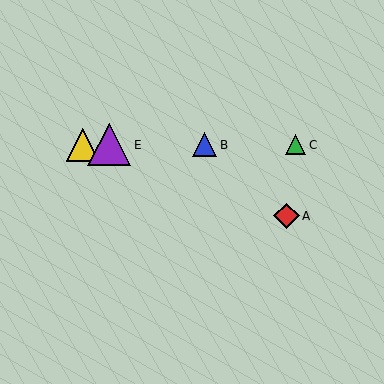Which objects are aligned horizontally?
Objects B, C, D, E are aligned horizontally.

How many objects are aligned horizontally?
4 objects (B, C, D, E) are aligned horizontally.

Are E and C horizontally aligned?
Yes, both are at y≈145.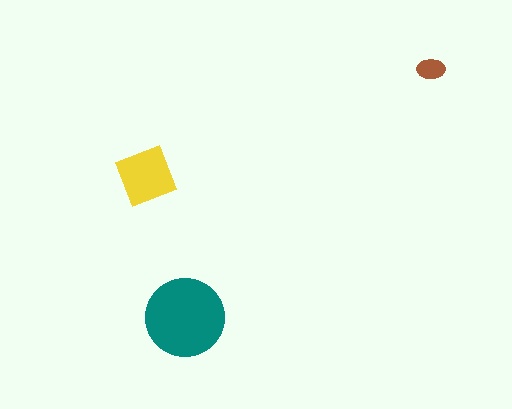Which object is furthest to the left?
The yellow square is leftmost.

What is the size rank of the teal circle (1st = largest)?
1st.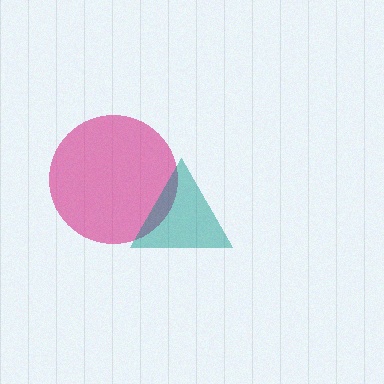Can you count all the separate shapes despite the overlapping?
Yes, there are 2 separate shapes.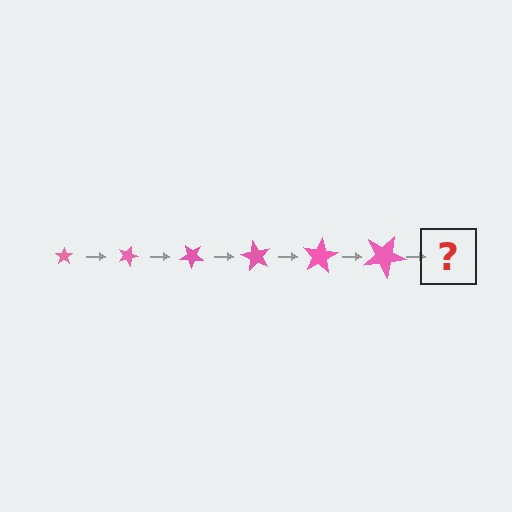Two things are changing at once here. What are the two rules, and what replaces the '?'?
The two rules are that the star grows larger each step and it rotates 20 degrees each step. The '?' should be a star, larger than the previous one and rotated 120 degrees from the start.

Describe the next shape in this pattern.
It should be a star, larger than the previous one and rotated 120 degrees from the start.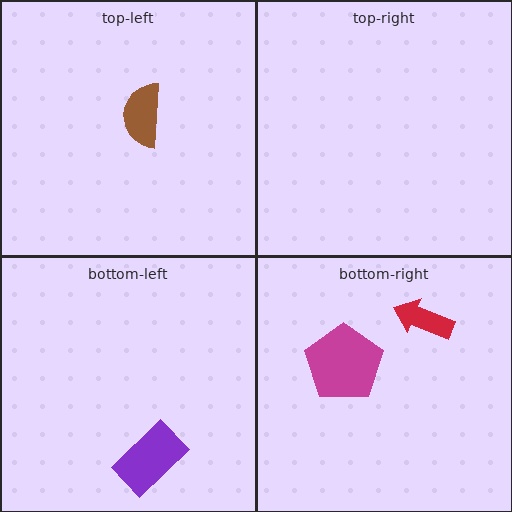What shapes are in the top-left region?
The brown semicircle.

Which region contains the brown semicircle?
The top-left region.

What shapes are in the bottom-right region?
The red arrow, the magenta pentagon.